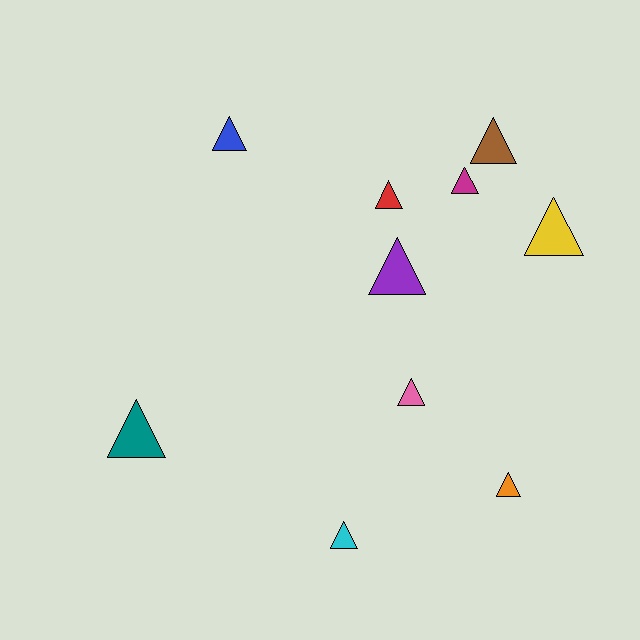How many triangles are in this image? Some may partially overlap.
There are 10 triangles.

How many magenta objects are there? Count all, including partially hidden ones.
There is 1 magenta object.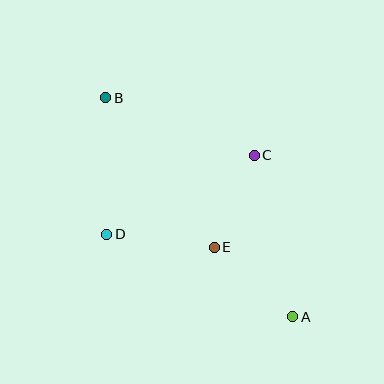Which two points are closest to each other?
Points C and E are closest to each other.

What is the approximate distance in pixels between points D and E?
The distance between D and E is approximately 108 pixels.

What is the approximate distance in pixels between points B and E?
The distance between B and E is approximately 185 pixels.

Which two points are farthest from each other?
Points A and B are farthest from each other.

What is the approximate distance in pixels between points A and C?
The distance between A and C is approximately 166 pixels.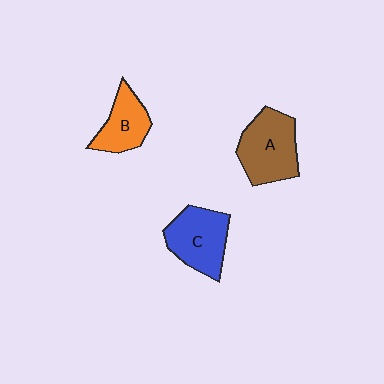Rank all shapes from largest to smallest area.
From largest to smallest: A (brown), C (blue), B (orange).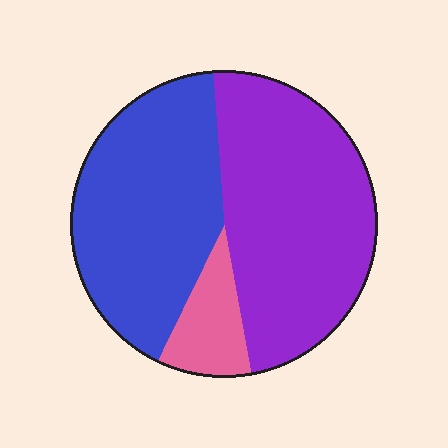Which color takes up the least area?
Pink, at roughly 10%.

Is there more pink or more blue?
Blue.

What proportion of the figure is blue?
Blue covers around 40% of the figure.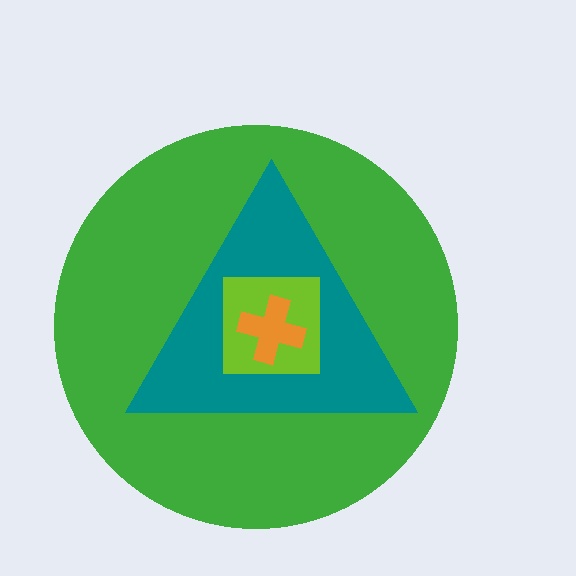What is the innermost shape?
The orange cross.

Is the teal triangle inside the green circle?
Yes.